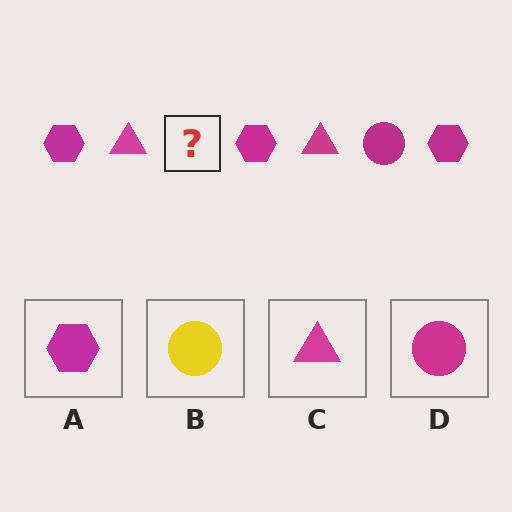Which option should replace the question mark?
Option D.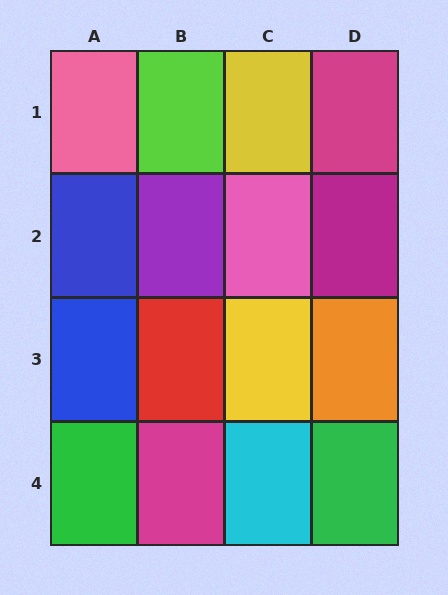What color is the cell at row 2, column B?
Purple.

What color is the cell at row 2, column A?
Blue.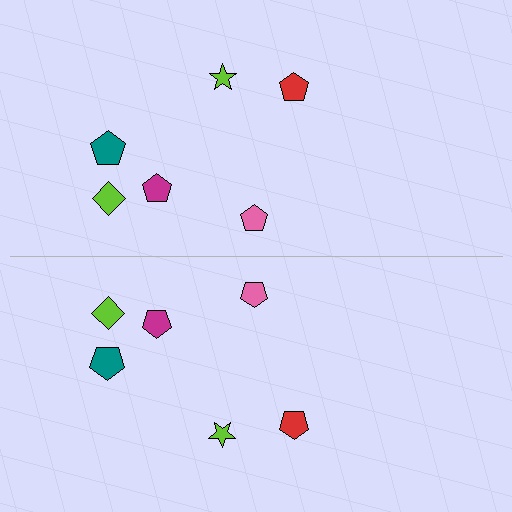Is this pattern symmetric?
Yes, this pattern has bilateral (reflection) symmetry.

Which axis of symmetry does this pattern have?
The pattern has a horizontal axis of symmetry running through the center of the image.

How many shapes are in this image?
There are 12 shapes in this image.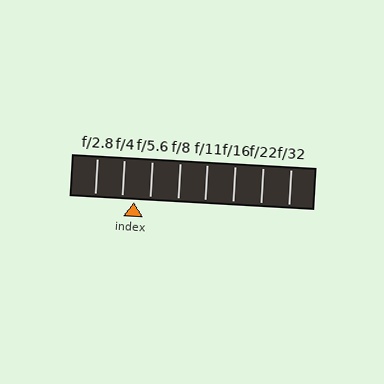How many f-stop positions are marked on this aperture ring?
There are 8 f-stop positions marked.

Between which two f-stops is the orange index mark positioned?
The index mark is between f/4 and f/5.6.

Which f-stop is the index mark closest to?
The index mark is closest to f/4.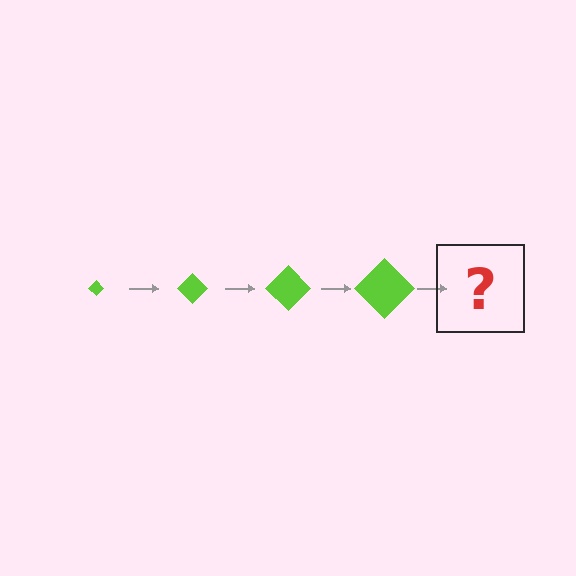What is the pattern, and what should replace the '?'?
The pattern is that the diamond gets progressively larger each step. The '?' should be a lime diamond, larger than the previous one.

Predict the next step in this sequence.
The next step is a lime diamond, larger than the previous one.